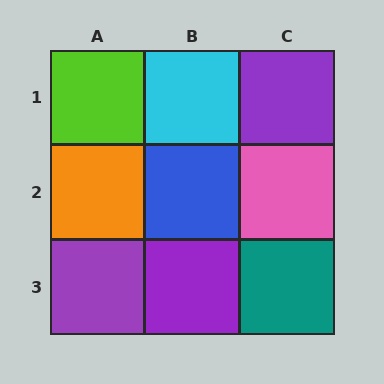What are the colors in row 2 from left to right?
Orange, blue, pink.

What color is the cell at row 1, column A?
Lime.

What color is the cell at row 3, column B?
Purple.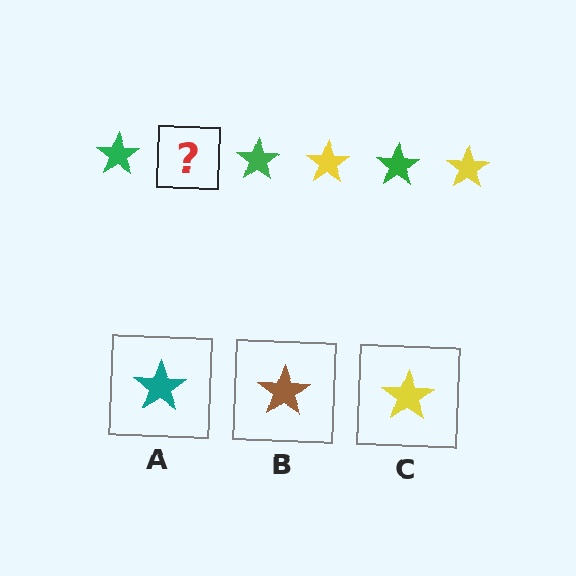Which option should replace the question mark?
Option C.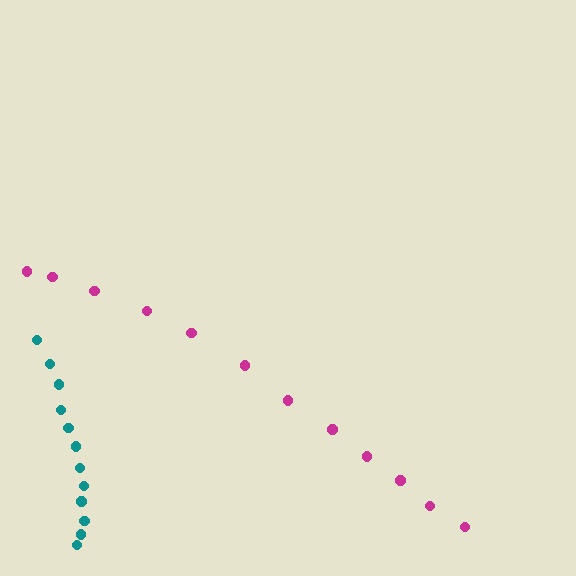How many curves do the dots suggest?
There are 2 distinct paths.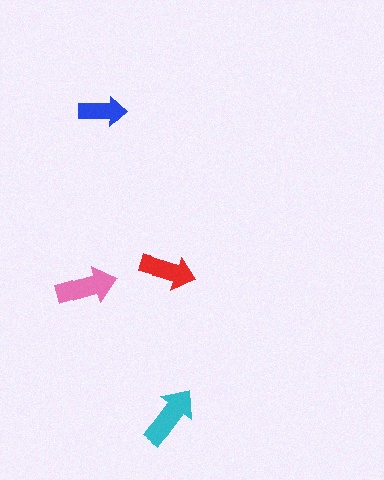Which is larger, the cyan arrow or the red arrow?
The cyan one.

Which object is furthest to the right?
The cyan arrow is rightmost.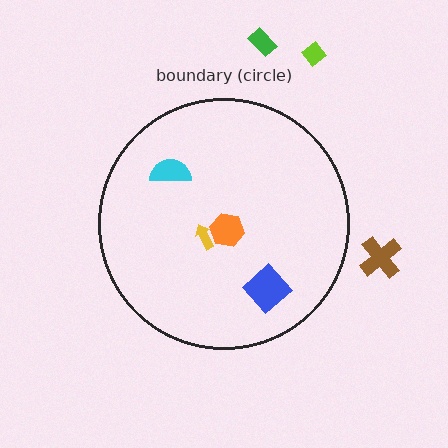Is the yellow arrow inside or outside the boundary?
Inside.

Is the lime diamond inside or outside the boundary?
Outside.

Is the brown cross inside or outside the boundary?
Outside.